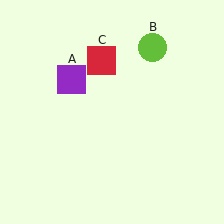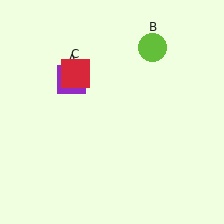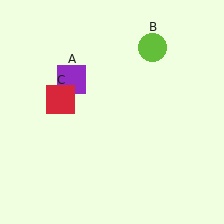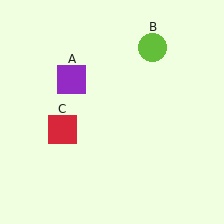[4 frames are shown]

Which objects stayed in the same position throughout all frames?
Purple square (object A) and lime circle (object B) remained stationary.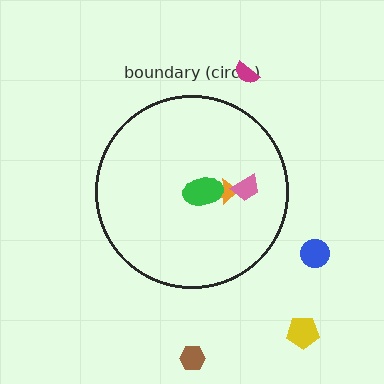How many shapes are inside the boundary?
3 inside, 4 outside.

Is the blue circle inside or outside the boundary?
Outside.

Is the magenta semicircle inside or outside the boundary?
Outside.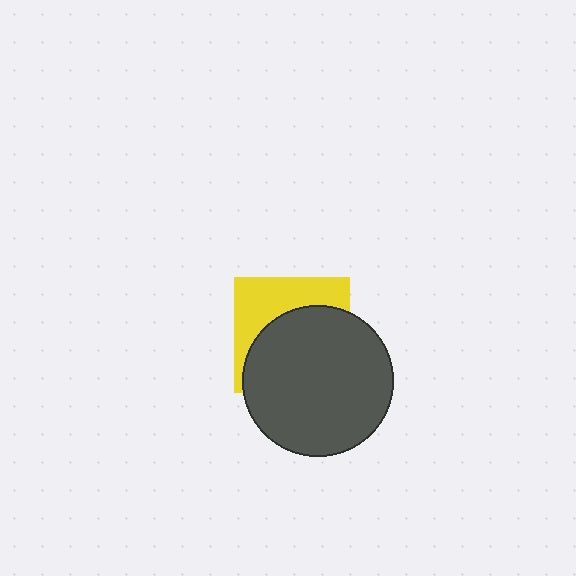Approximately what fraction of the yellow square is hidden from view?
Roughly 61% of the yellow square is hidden behind the dark gray circle.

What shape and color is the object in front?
The object in front is a dark gray circle.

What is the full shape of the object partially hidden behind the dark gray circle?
The partially hidden object is a yellow square.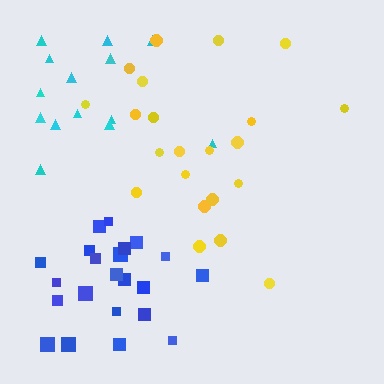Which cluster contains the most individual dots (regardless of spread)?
Blue (22).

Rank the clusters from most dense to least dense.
blue, yellow, cyan.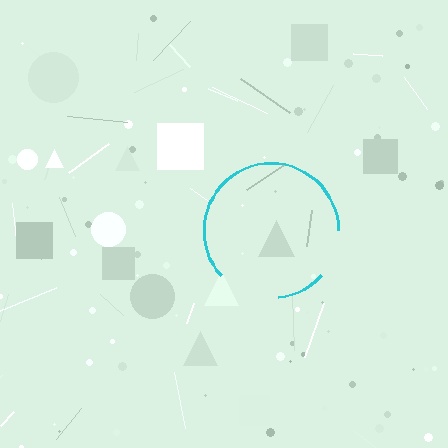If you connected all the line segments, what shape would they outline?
They would outline a circle.